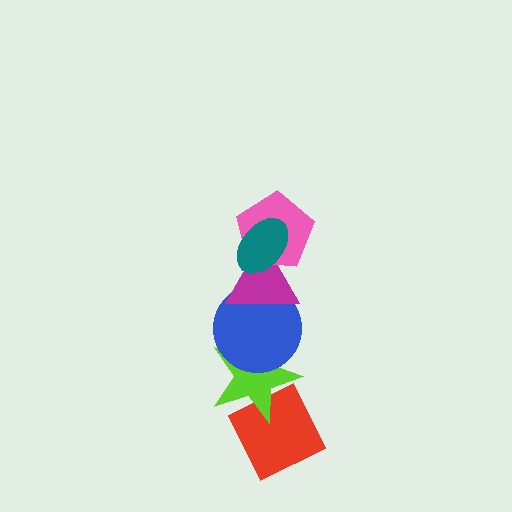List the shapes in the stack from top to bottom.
From top to bottom: the teal ellipse, the pink pentagon, the magenta triangle, the blue circle, the lime star, the red diamond.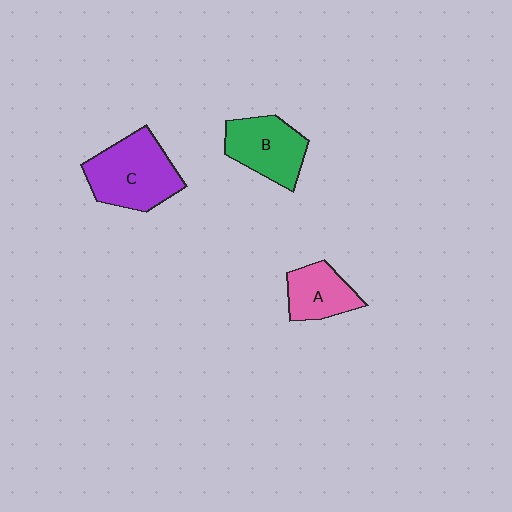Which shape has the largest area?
Shape C (purple).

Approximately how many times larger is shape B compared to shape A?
Approximately 1.3 times.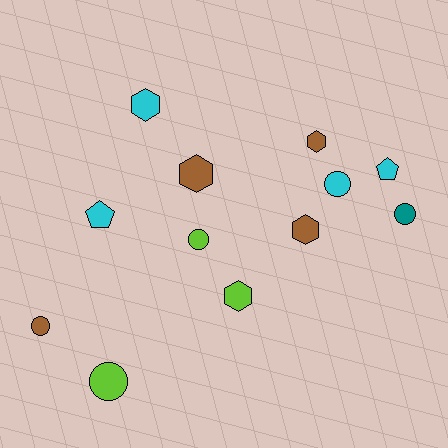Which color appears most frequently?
Cyan, with 4 objects.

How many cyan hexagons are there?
There is 1 cyan hexagon.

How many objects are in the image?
There are 12 objects.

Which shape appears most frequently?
Circle, with 5 objects.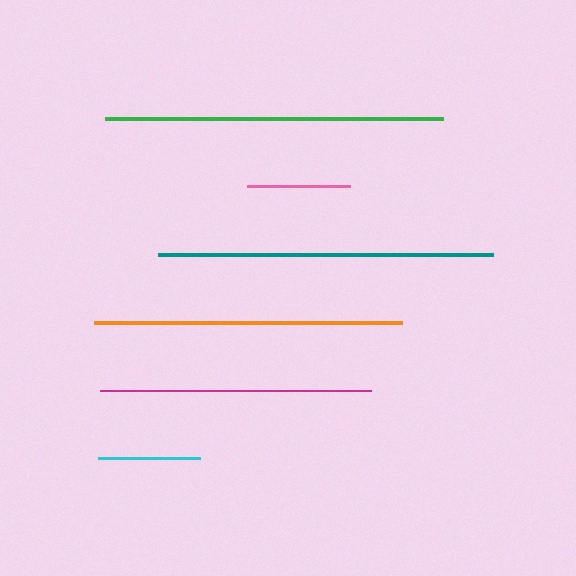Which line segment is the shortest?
The cyan line is the shortest at approximately 102 pixels.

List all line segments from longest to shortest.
From longest to shortest: green, teal, orange, magenta, pink, cyan.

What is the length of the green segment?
The green segment is approximately 338 pixels long.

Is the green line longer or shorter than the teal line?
The green line is longer than the teal line.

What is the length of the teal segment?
The teal segment is approximately 335 pixels long.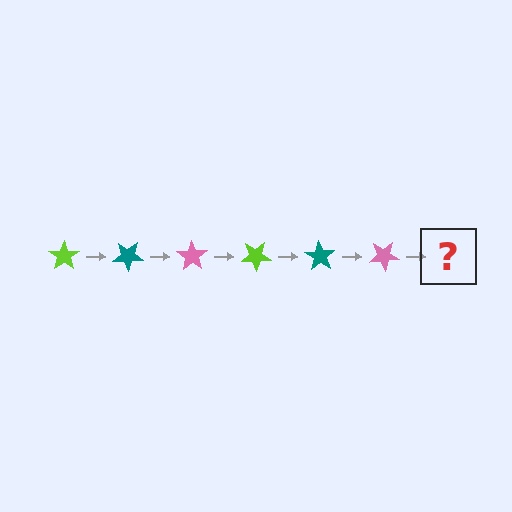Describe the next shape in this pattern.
It should be a lime star, rotated 210 degrees from the start.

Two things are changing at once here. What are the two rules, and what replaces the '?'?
The two rules are that it rotates 35 degrees each step and the color cycles through lime, teal, and pink. The '?' should be a lime star, rotated 210 degrees from the start.